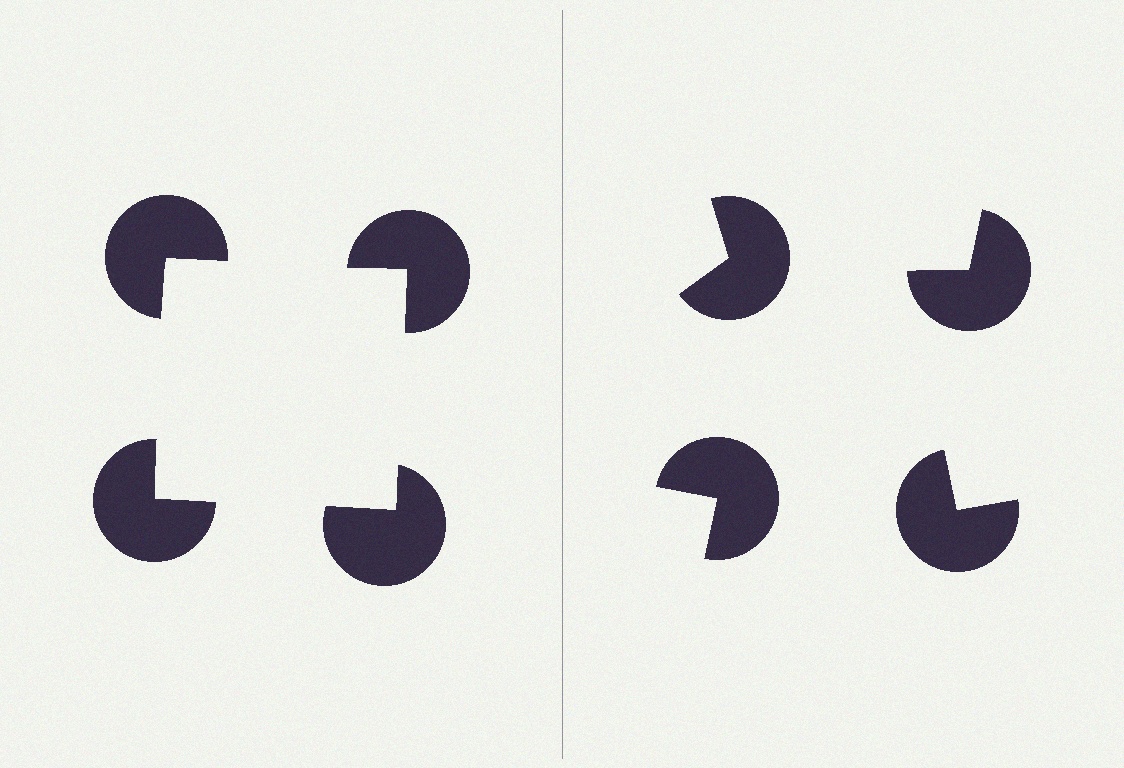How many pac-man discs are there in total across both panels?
8 — 4 on each side.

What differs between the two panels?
The pac-man discs are positioned identically on both sides; only the wedge orientations differ. On the left they align to a square; on the right they are misaligned.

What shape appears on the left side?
An illusory square.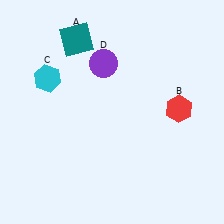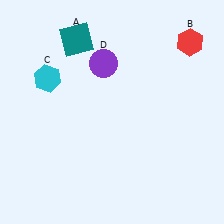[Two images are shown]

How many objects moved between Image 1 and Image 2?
1 object moved between the two images.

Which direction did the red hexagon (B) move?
The red hexagon (B) moved up.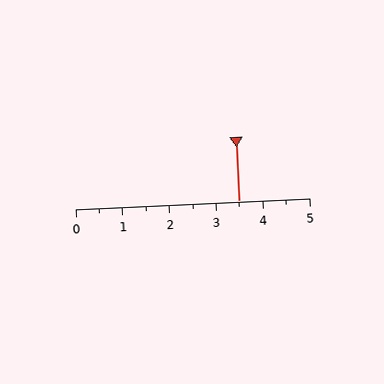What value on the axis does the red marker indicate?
The marker indicates approximately 3.5.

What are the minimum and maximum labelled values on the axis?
The axis runs from 0 to 5.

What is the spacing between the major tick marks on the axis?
The major ticks are spaced 1 apart.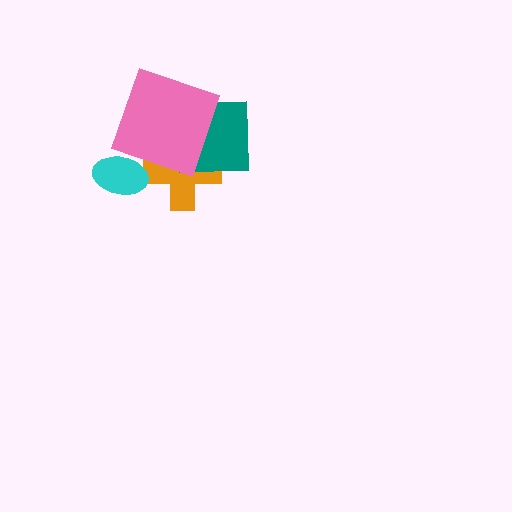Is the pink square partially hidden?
No, no other shape covers it.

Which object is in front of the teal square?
The pink square is in front of the teal square.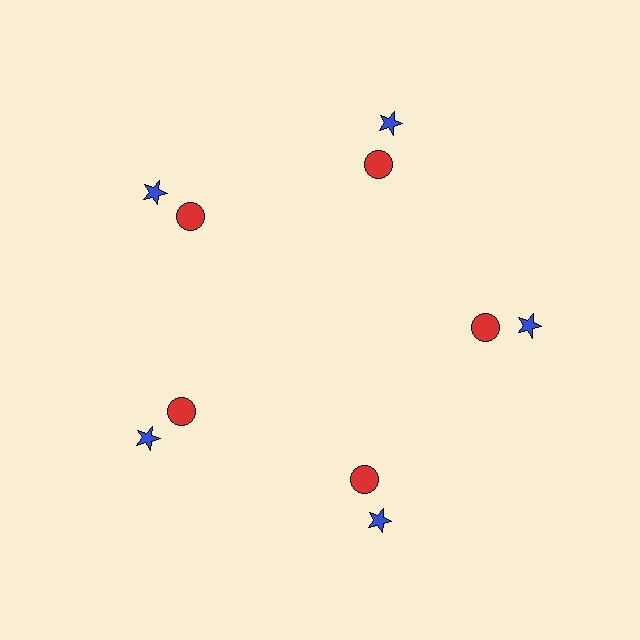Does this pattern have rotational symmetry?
Yes, this pattern has 5-fold rotational symmetry. It looks the same after rotating 72 degrees around the center.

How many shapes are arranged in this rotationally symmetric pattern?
There are 10 shapes, arranged in 5 groups of 2.